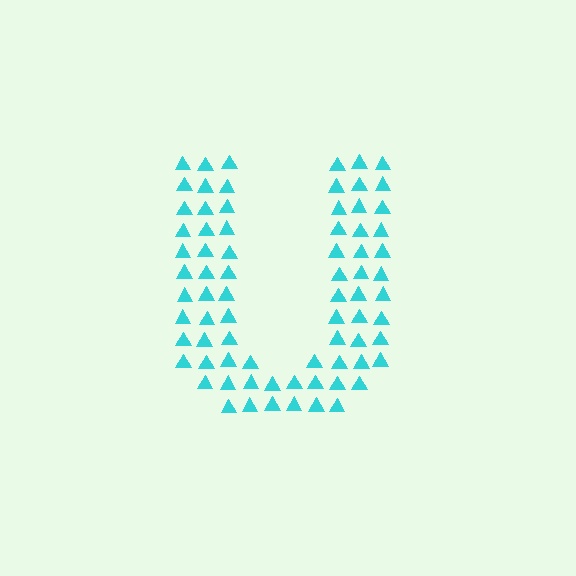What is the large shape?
The large shape is the letter U.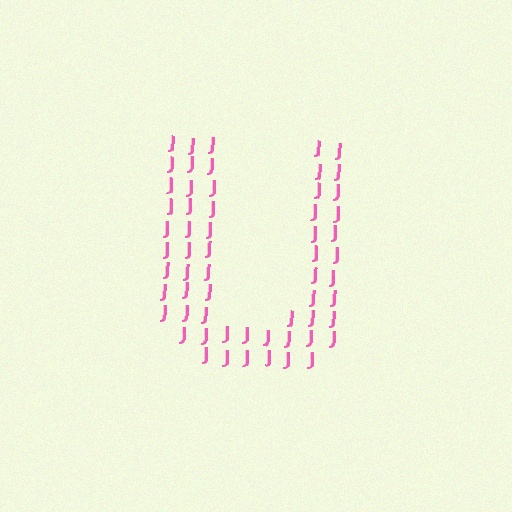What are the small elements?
The small elements are letter J's.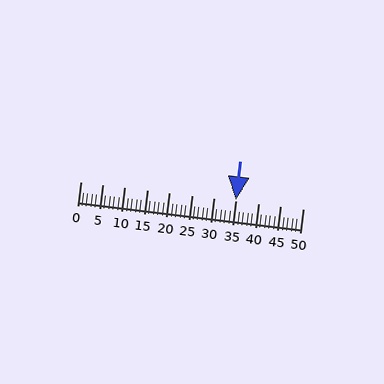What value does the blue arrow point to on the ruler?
The blue arrow points to approximately 35.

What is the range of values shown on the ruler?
The ruler shows values from 0 to 50.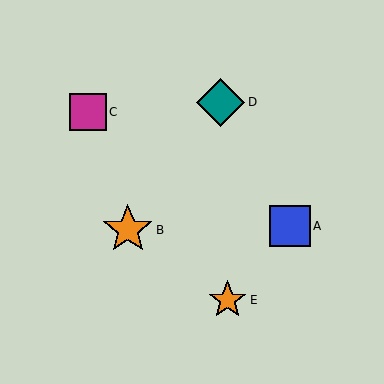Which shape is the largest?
The orange star (labeled B) is the largest.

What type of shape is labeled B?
Shape B is an orange star.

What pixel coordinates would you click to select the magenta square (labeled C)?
Click at (88, 112) to select the magenta square C.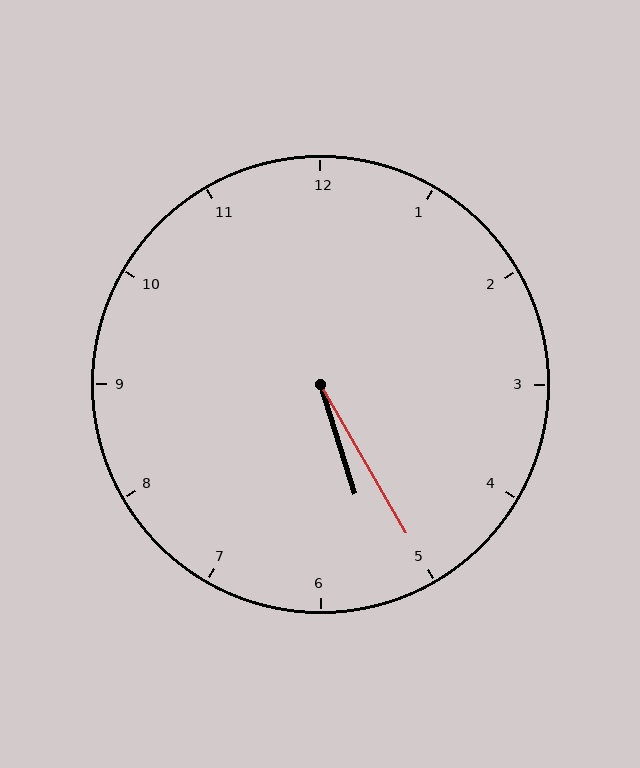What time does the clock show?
5:25.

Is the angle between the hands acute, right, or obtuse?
It is acute.